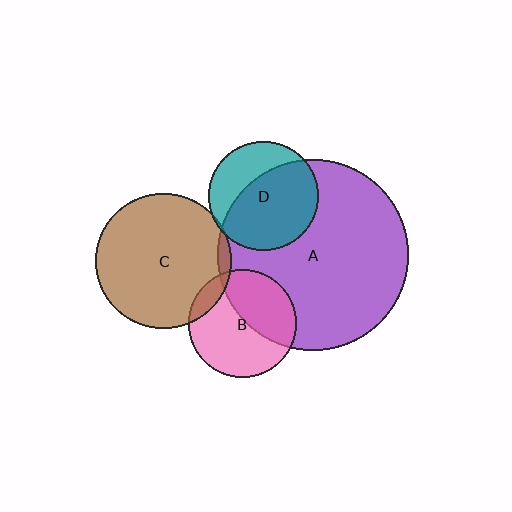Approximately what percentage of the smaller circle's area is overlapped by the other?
Approximately 5%.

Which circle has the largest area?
Circle A (purple).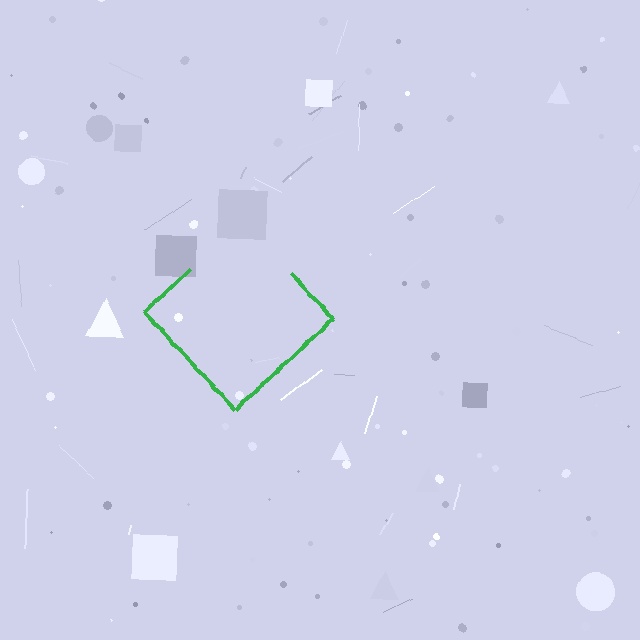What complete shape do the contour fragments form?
The contour fragments form a diamond.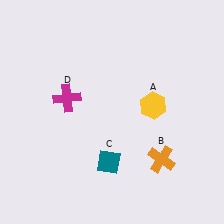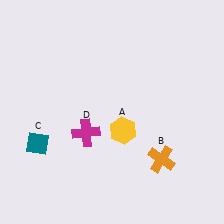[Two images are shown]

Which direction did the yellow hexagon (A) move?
The yellow hexagon (A) moved left.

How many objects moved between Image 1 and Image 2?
3 objects moved between the two images.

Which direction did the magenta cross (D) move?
The magenta cross (D) moved down.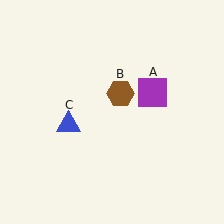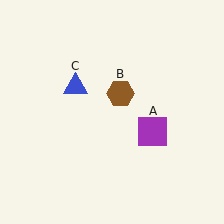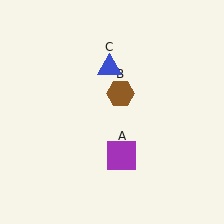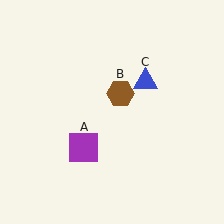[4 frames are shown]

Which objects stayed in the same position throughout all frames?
Brown hexagon (object B) remained stationary.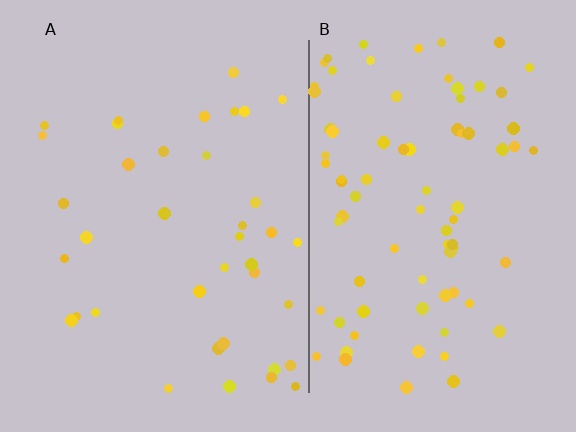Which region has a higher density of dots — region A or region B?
B (the right).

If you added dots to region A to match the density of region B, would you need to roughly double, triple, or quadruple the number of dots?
Approximately double.